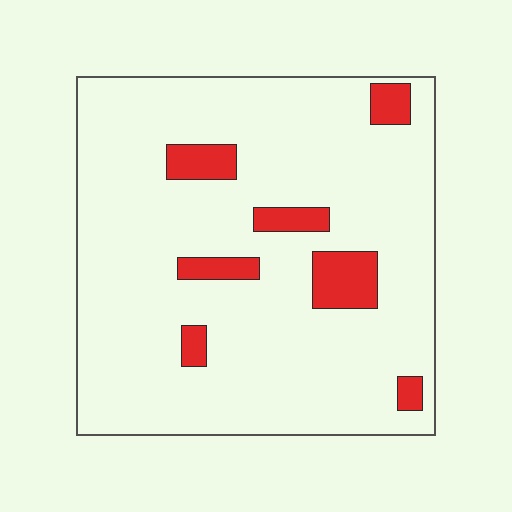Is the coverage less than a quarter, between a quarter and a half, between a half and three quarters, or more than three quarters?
Less than a quarter.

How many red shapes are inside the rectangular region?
7.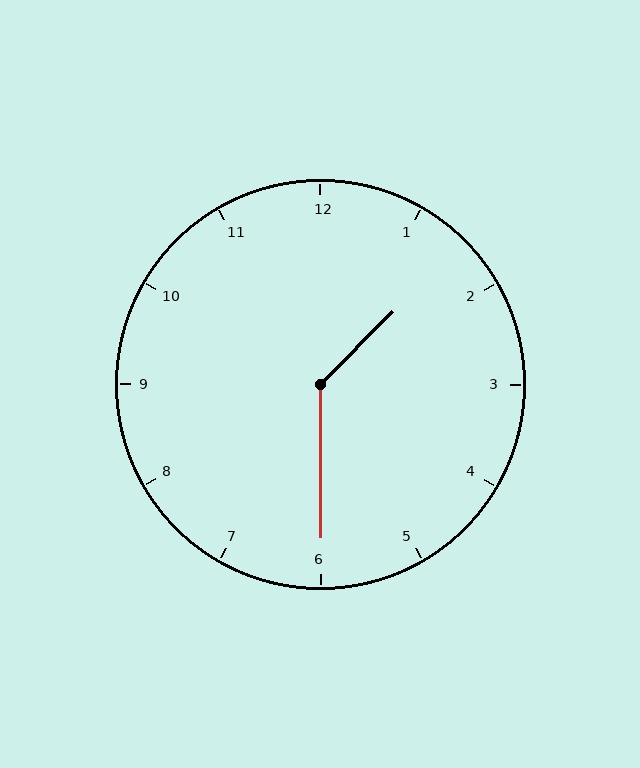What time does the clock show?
1:30.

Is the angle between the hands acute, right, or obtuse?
It is obtuse.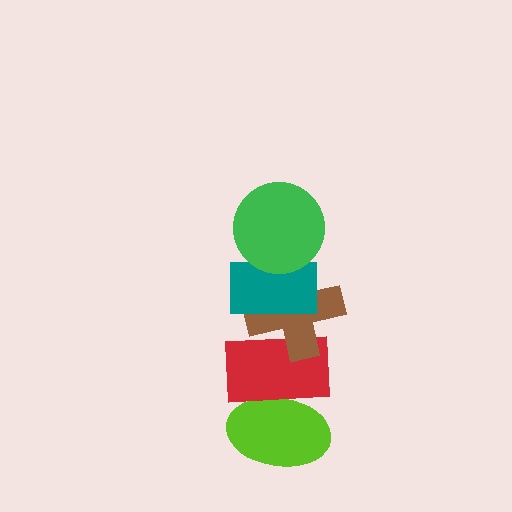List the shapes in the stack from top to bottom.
From top to bottom: the green circle, the teal rectangle, the brown cross, the red rectangle, the lime ellipse.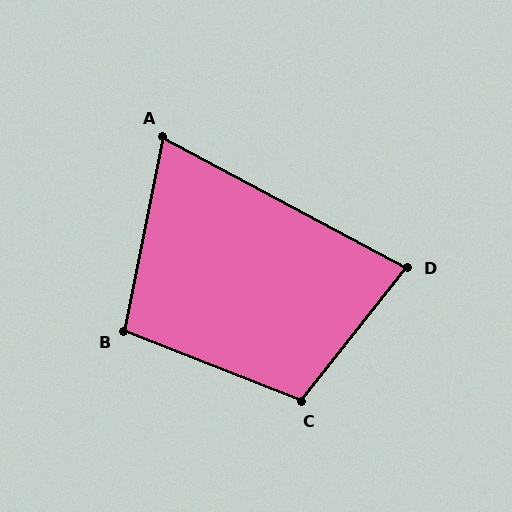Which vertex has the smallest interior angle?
A, at approximately 73 degrees.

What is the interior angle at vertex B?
Approximately 100 degrees (obtuse).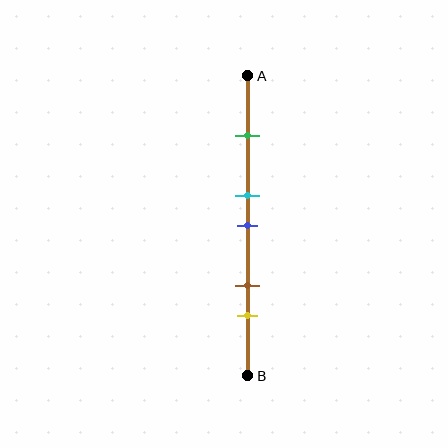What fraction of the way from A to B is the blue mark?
The blue mark is approximately 50% (0.5) of the way from A to B.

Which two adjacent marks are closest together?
The cyan and blue marks are the closest adjacent pair.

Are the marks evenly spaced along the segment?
No, the marks are not evenly spaced.